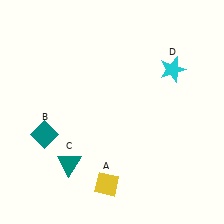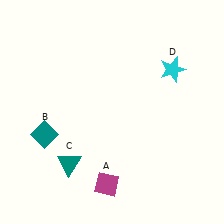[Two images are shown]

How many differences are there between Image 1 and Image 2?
There is 1 difference between the two images.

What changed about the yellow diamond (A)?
In Image 1, A is yellow. In Image 2, it changed to magenta.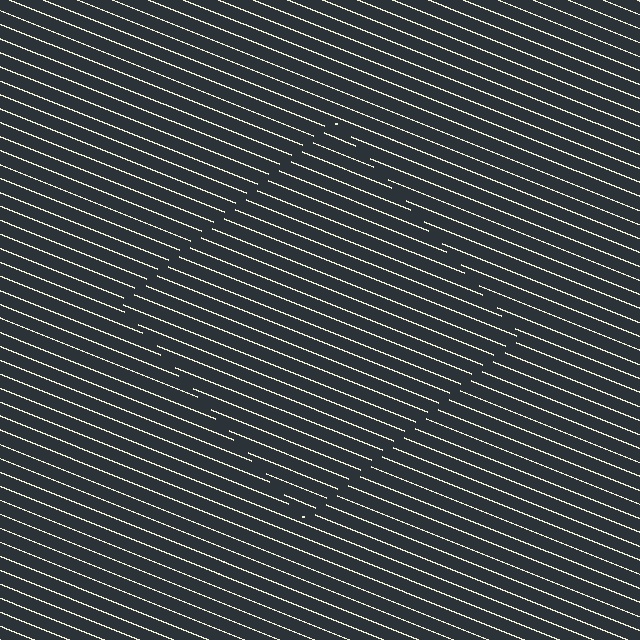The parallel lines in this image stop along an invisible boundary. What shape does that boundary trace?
An illusory square. The interior of the shape contains the same grating, shifted by half a period — the contour is defined by the phase discontinuity where line-ends from the inner and outer gratings abut.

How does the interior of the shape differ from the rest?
The interior of the shape contains the same grating, shifted by half a period — the contour is defined by the phase discontinuity where line-ends from the inner and outer gratings abut.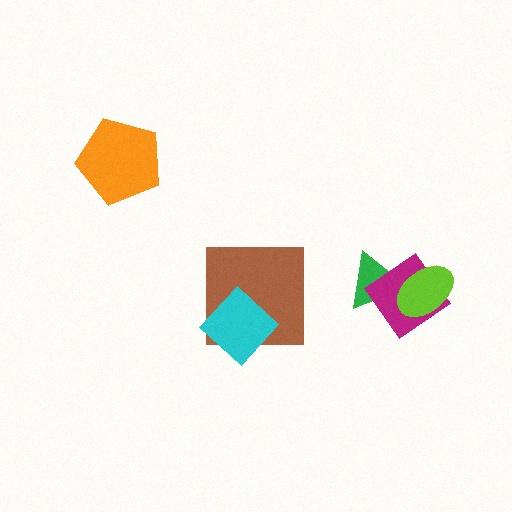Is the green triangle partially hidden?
Yes, it is partially covered by another shape.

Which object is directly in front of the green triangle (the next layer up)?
The magenta diamond is directly in front of the green triangle.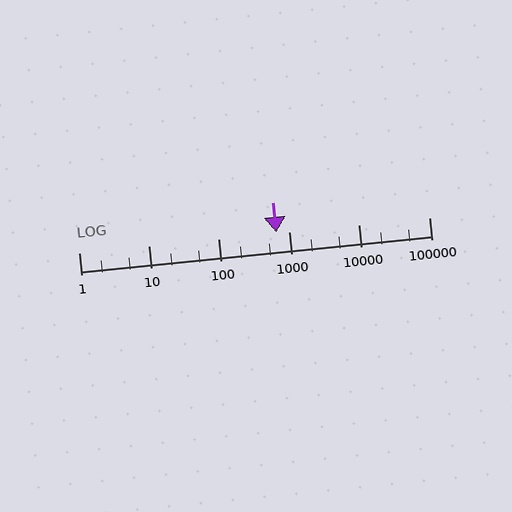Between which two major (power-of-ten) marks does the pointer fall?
The pointer is between 100 and 1000.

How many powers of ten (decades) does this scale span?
The scale spans 5 decades, from 1 to 100000.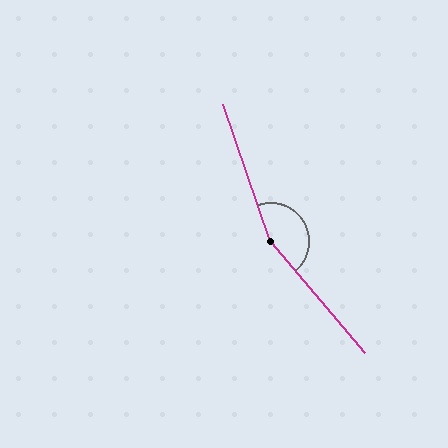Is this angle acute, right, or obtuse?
It is obtuse.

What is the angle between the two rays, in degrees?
Approximately 158 degrees.